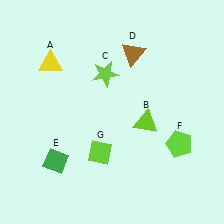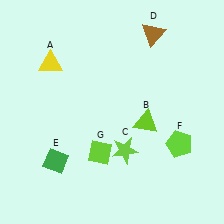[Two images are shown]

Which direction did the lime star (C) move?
The lime star (C) moved down.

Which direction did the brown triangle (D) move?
The brown triangle (D) moved right.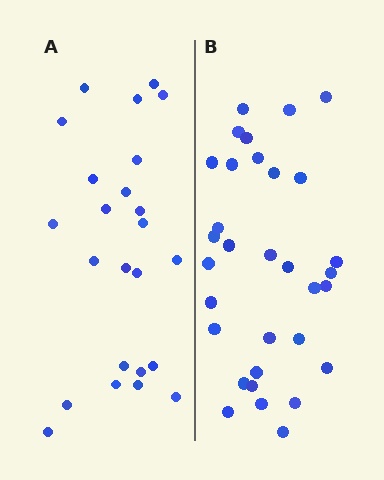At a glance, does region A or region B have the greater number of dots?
Region B (the right region) has more dots.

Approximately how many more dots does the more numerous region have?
Region B has roughly 8 or so more dots than region A.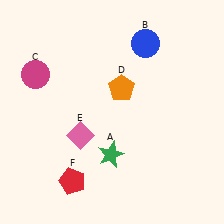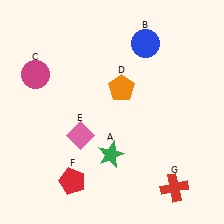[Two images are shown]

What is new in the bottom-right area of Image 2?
A red cross (G) was added in the bottom-right area of Image 2.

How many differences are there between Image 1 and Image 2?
There is 1 difference between the two images.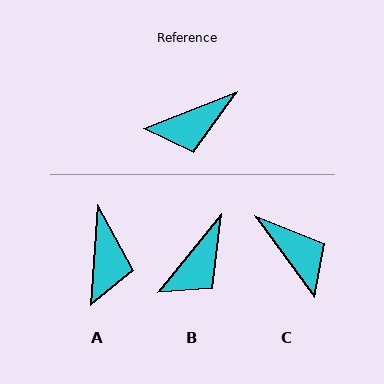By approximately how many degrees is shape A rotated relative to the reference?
Approximately 64 degrees counter-clockwise.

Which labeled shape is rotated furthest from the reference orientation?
C, about 105 degrees away.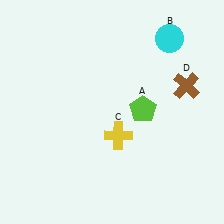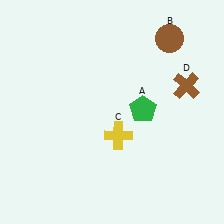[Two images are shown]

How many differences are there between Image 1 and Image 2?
There are 2 differences between the two images.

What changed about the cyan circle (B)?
In Image 1, B is cyan. In Image 2, it changed to brown.